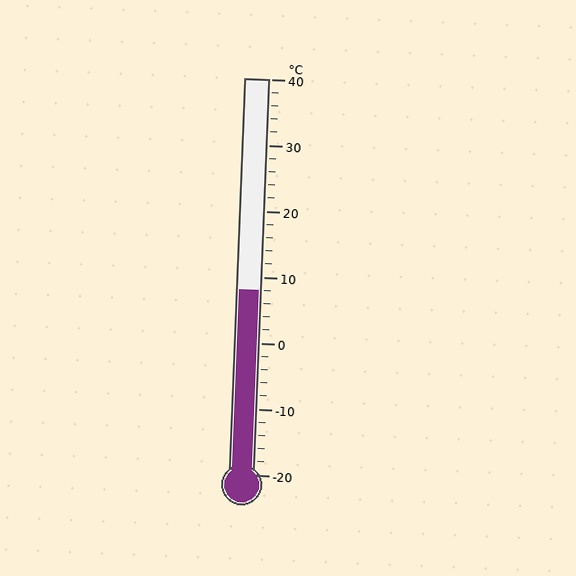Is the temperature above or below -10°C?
The temperature is above -10°C.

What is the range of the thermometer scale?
The thermometer scale ranges from -20°C to 40°C.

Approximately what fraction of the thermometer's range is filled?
The thermometer is filled to approximately 45% of its range.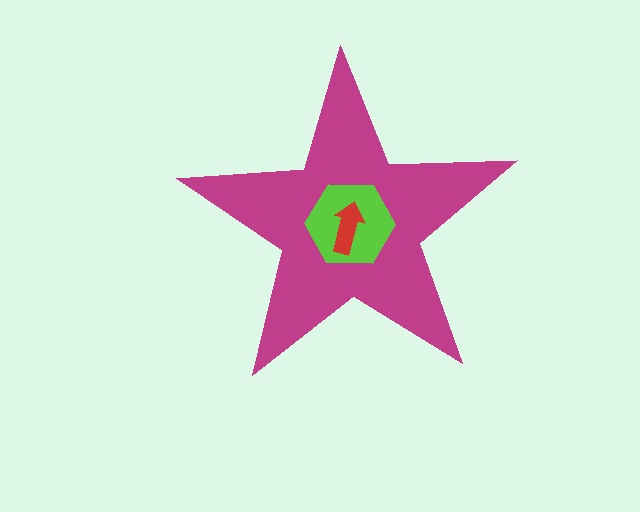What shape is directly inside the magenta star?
The lime hexagon.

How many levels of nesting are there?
3.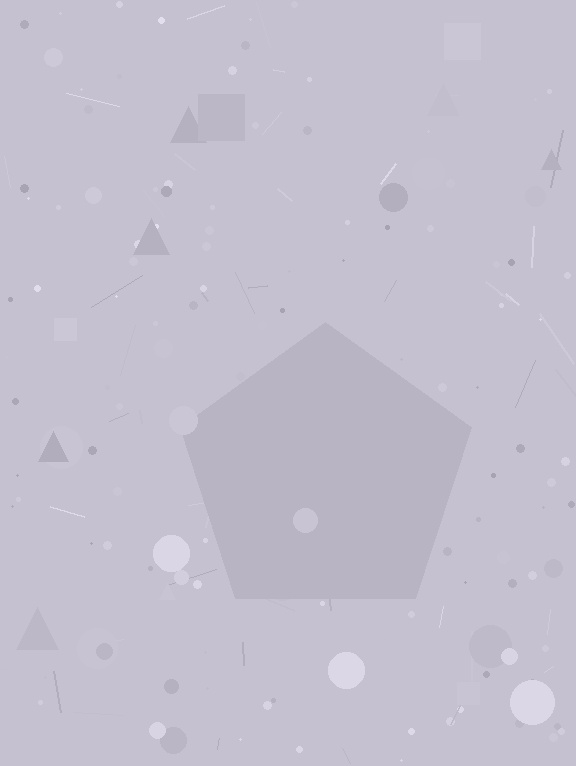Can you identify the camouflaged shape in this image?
The camouflaged shape is a pentagon.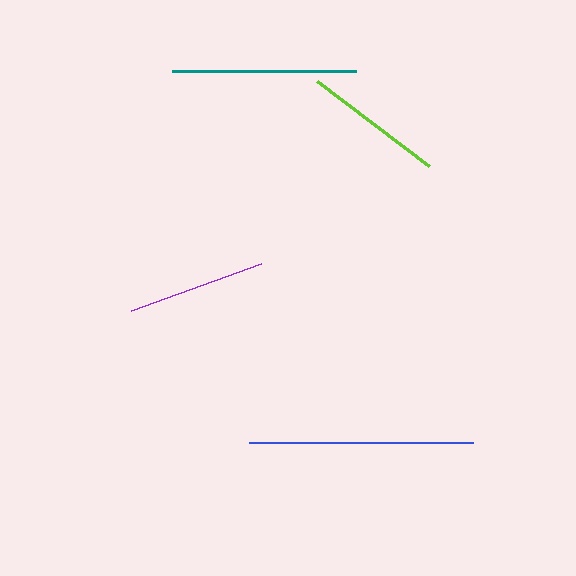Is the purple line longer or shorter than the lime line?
The lime line is longer than the purple line.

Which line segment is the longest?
The blue line is the longest at approximately 224 pixels.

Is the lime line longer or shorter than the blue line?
The blue line is longer than the lime line.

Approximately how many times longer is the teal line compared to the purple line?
The teal line is approximately 1.3 times the length of the purple line.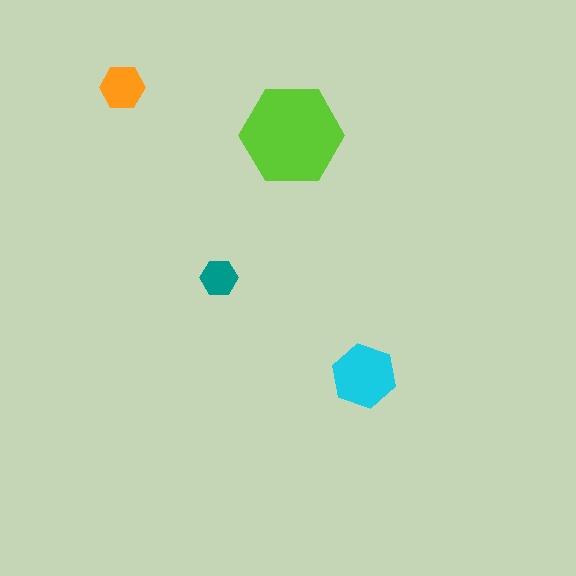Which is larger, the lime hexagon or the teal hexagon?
The lime one.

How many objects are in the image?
There are 4 objects in the image.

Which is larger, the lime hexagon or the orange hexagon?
The lime one.